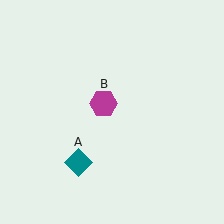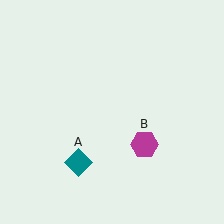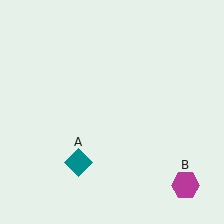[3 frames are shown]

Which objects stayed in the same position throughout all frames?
Teal diamond (object A) remained stationary.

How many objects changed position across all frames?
1 object changed position: magenta hexagon (object B).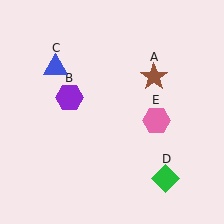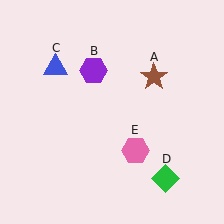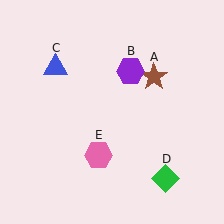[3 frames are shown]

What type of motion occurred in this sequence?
The purple hexagon (object B), pink hexagon (object E) rotated clockwise around the center of the scene.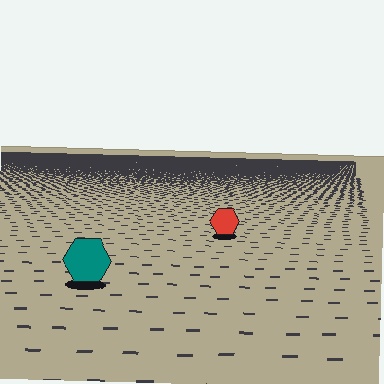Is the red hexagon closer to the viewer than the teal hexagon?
No. The teal hexagon is closer — you can tell from the texture gradient: the ground texture is coarser near it.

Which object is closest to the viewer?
The teal hexagon is closest. The texture marks near it are larger and more spread out.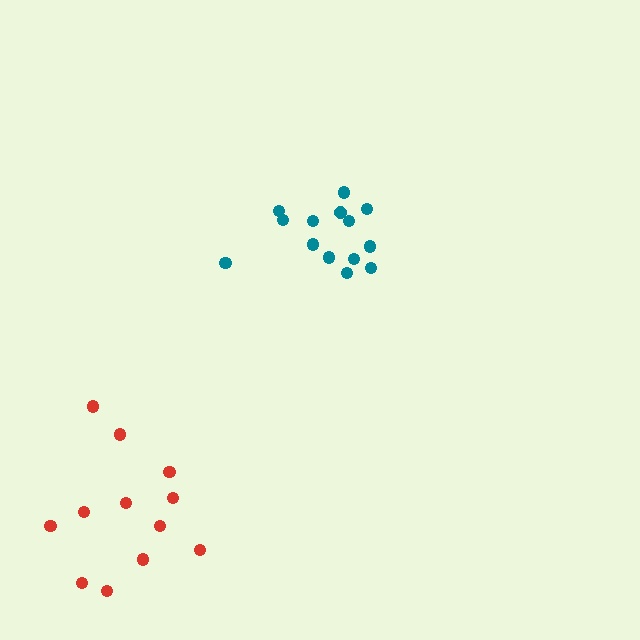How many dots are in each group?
Group 1: 12 dots, Group 2: 14 dots (26 total).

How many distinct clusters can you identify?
There are 2 distinct clusters.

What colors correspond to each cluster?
The clusters are colored: red, teal.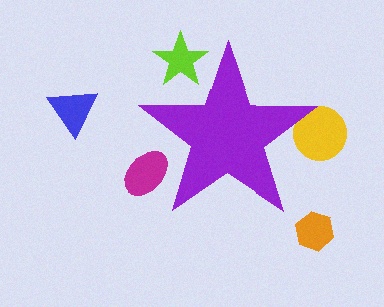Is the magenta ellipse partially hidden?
Yes, the magenta ellipse is partially hidden behind the purple star.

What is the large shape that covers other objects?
A purple star.